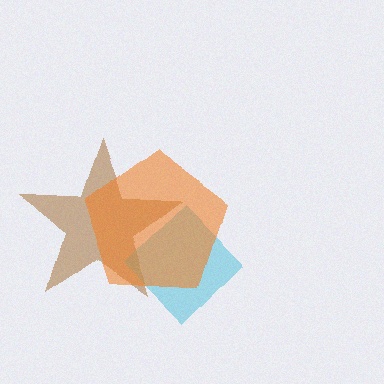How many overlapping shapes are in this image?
There are 3 overlapping shapes in the image.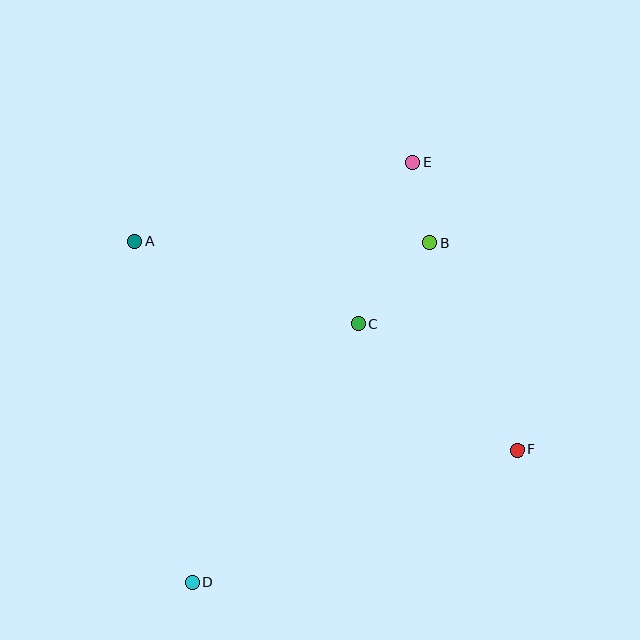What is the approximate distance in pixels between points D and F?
The distance between D and F is approximately 351 pixels.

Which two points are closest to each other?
Points B and E are closest to each other.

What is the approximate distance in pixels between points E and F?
The distance between E and F is approximately 306 pixels.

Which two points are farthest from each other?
Points D and E are farthest from each other.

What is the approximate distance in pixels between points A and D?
The distance between A and D is approximately 345 pixels.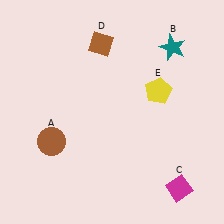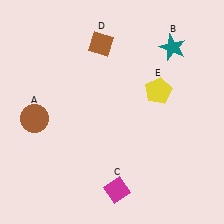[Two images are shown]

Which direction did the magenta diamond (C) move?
The magenta diamond (C) moved left.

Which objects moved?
The objects that moved are: the brown circle (A), the magenta diamond (C).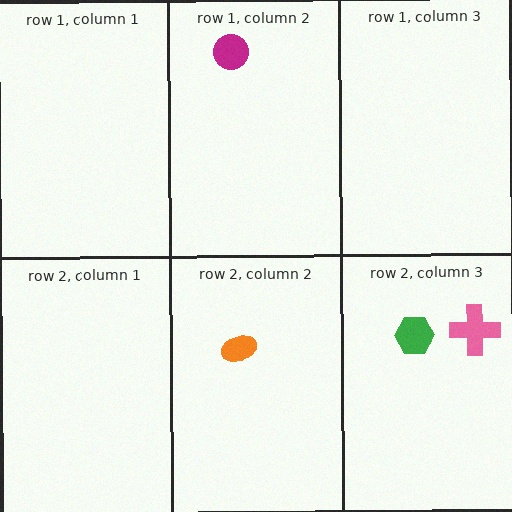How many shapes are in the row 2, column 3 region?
2.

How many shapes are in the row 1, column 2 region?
1.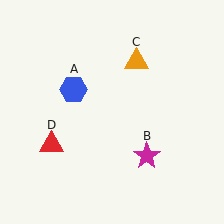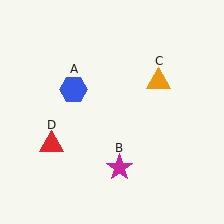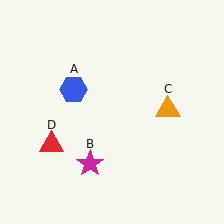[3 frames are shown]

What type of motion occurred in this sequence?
The magenta star (object B), orange triangle (object C) rotated clockwise around the center of the scene.